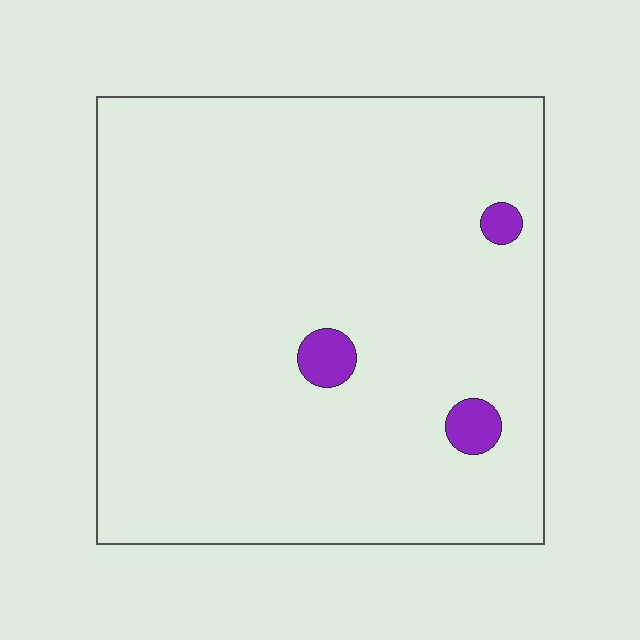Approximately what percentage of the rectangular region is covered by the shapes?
Approximately 5%.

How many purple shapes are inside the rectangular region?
3.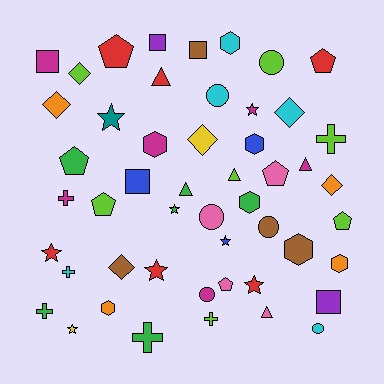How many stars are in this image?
There are 8 stars.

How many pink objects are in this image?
There are 4 pink objects.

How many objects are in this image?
There are 50 objects.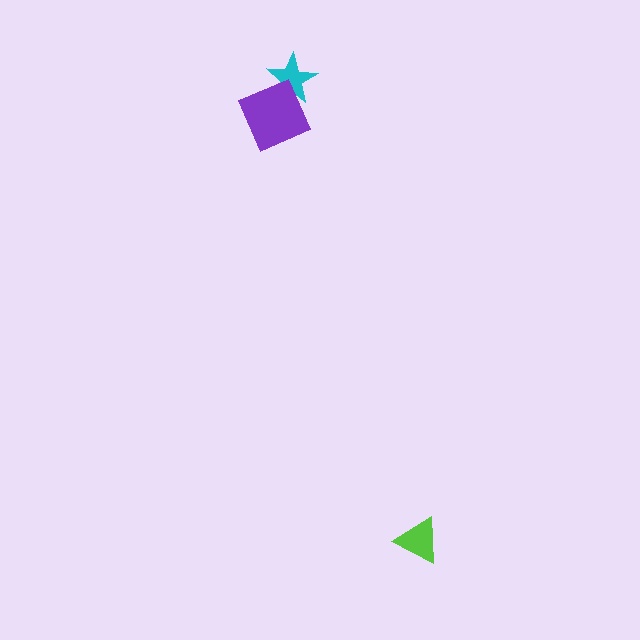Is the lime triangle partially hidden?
No, no other shape covers it.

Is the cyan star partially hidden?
Yes, it is partially covered by another shape.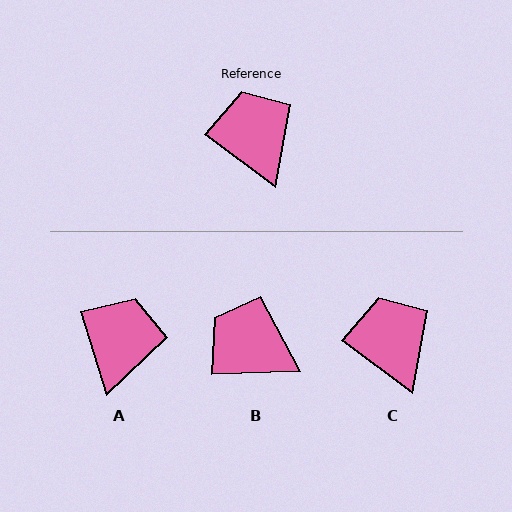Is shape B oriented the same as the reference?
No, it is off by about 38 degrees.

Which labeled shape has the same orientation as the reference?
C.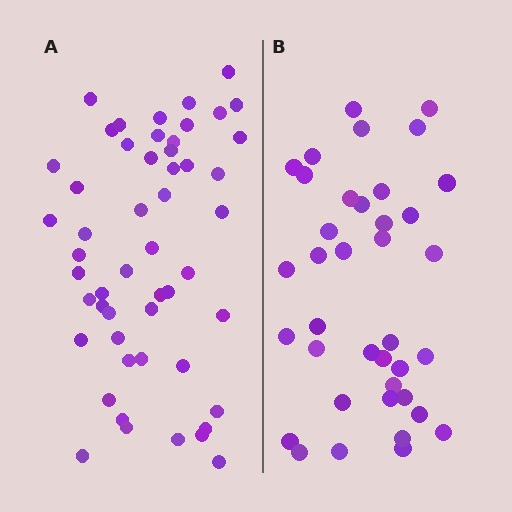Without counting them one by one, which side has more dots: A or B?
Region A (the left region) has more dots.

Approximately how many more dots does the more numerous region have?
Region A has approximately 15 more dots than region B.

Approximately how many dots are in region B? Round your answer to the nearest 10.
About 40 dots. (The exact count is 38, which rounds to 40.)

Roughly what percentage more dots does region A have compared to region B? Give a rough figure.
About 35% more.